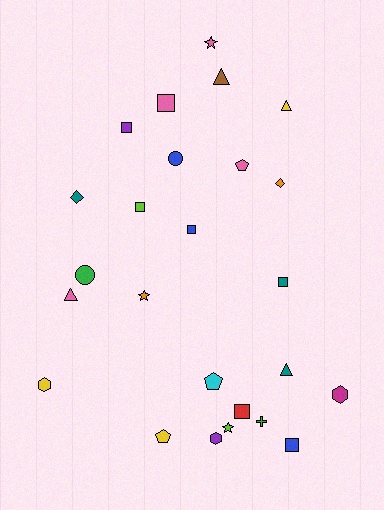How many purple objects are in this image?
There are 2 purple objects.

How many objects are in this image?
There are 25 objects.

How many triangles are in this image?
There are 4 triangles.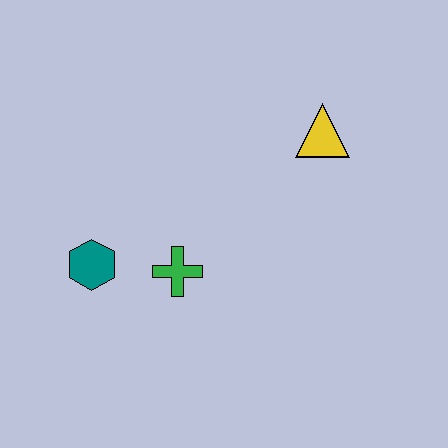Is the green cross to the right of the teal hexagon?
Yes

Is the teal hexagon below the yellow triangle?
Yes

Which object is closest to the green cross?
The teal hexagon is closest to the green cross.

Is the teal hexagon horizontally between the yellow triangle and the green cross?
No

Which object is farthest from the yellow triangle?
The teal hexagon is farthest from the yellow triangle.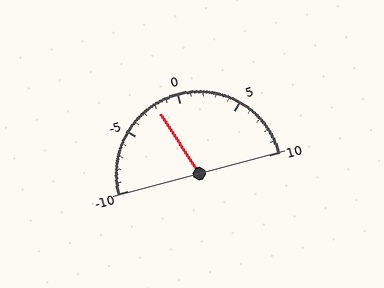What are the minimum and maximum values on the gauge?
The gauge ranges from -10 to 10.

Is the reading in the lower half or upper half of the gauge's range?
The reading is in the lower half of the range (-10 to 10).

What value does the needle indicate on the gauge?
The needle indicates approximately -2.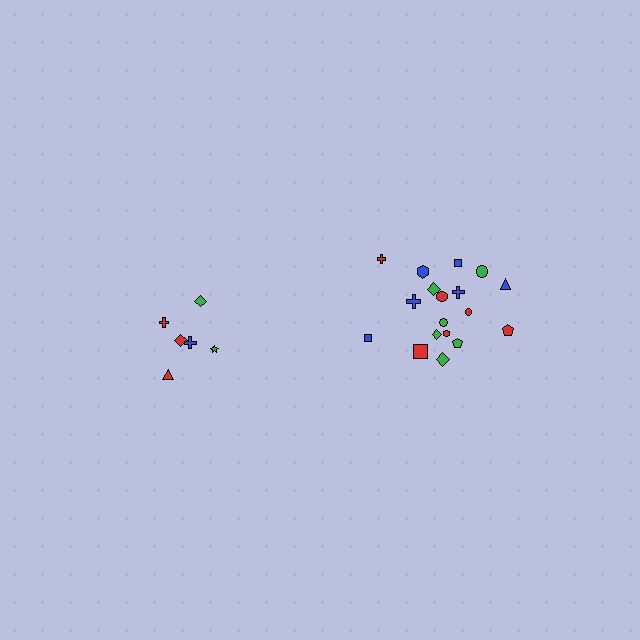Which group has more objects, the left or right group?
The right group.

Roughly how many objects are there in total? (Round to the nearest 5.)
Roughly 25 objects in total.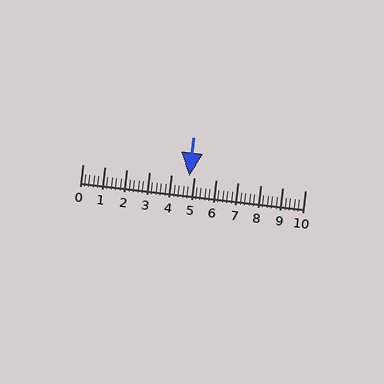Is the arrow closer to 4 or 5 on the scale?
The arrow is closer to 5.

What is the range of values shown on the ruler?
The ruler shows values from 0 to 10.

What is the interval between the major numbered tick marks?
The major tick marks are spaced 1 units apart.